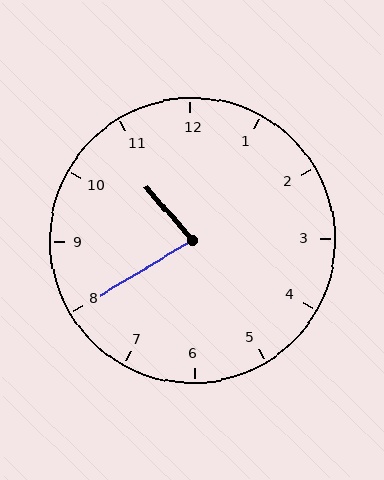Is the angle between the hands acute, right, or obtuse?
It is acute.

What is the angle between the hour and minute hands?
Approximately 80 degrees.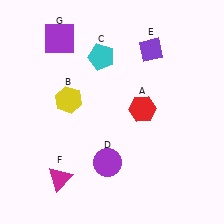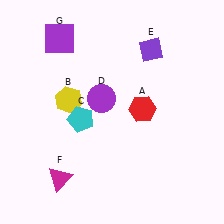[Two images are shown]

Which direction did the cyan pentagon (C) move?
The cyan pentagon (C) moved down.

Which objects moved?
The objects that moved are: the cyan pentagon (C), the purple circle (D).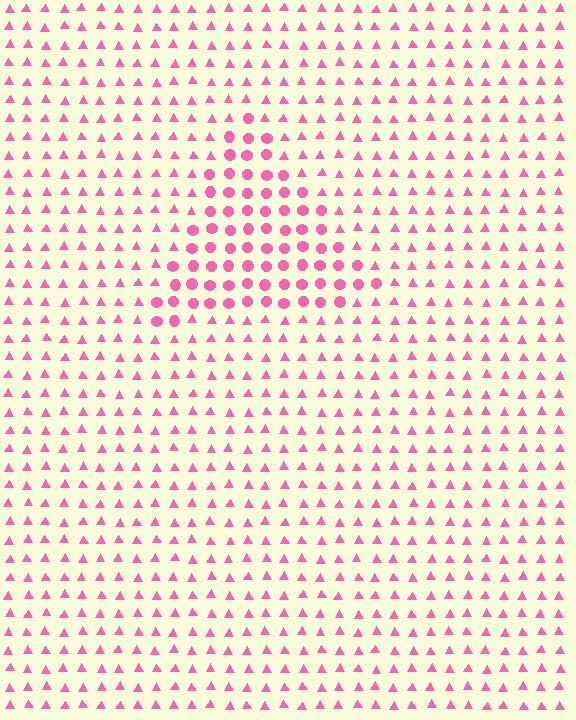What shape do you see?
I see a triangle.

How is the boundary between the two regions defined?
The boundary is defined by a change in element shape: circles inside vs. triangles outside. All elements share the same color and spacing.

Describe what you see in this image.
The image is filled with small pink elements arranged in a uniform grid. A triangle-shaped region contains circles, while the surrounding area contains triangles. The boundary is defined purely by the change in element shape.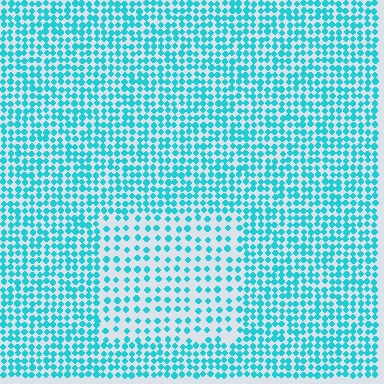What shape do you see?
I see a rectangle.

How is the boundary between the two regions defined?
The boundary is defined by a change in element density (approximately 2.0x ratio). All elements are the same color, size, and shape.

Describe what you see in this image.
The image contains small cyan elements arranged at two different densities. A rectangle-shaped region is visible where the elements are less densely packed than the surrounding area.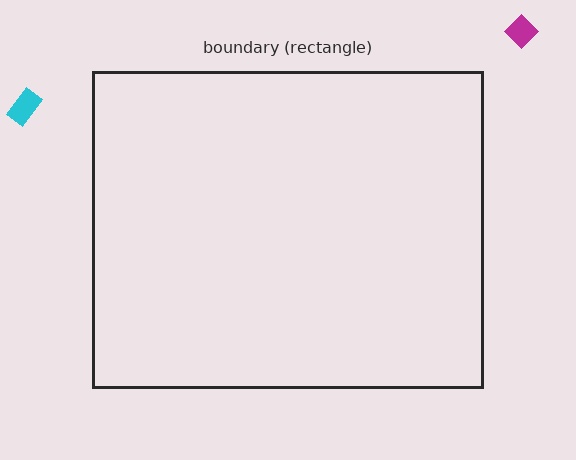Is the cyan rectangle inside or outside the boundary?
Outside.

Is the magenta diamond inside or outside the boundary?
Outside.